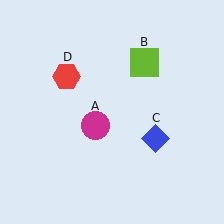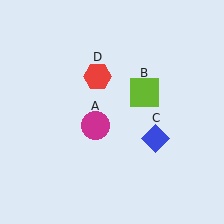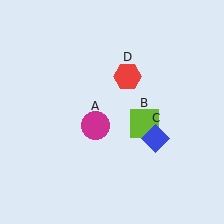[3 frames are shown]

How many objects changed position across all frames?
2 objects changed position: lime square (object B), red hexagon (object D).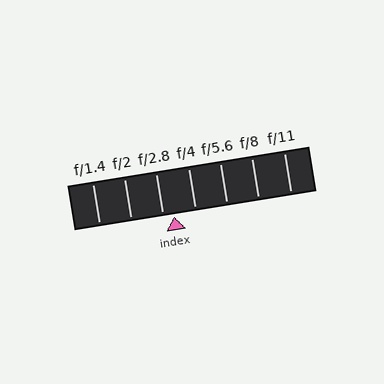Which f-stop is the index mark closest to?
The index mark is closest to f/2.8.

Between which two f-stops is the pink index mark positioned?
The index mark is between f/2.8 and f/4.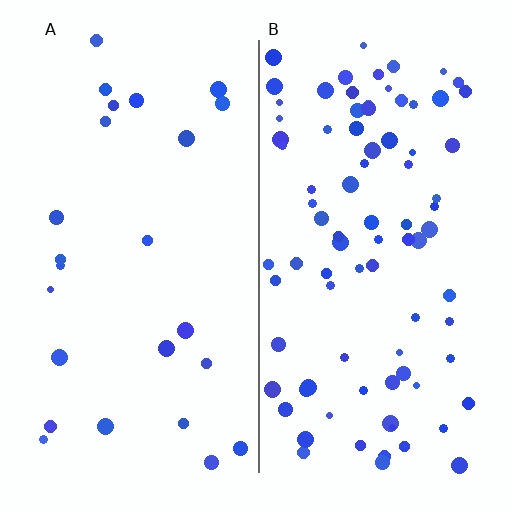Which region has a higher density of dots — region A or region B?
B (the right).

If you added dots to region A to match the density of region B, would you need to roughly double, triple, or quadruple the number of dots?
Approximately triple.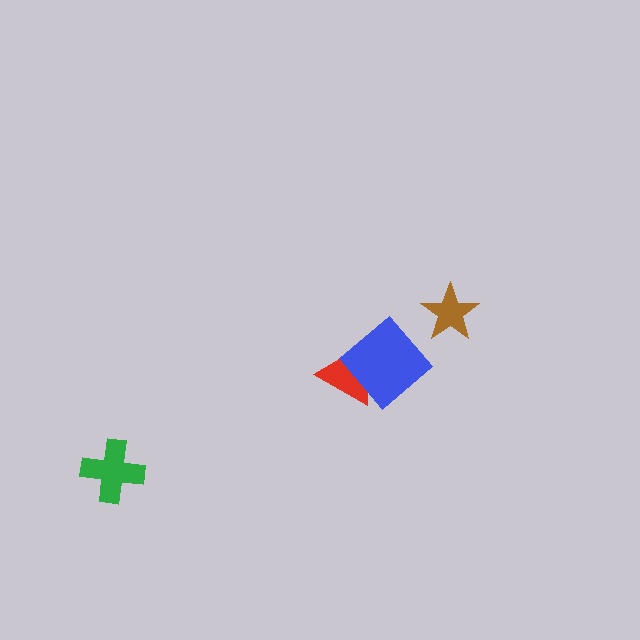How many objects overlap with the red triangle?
1 object overlaps with the red triangle.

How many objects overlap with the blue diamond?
1 object overlaps with the blue diamond.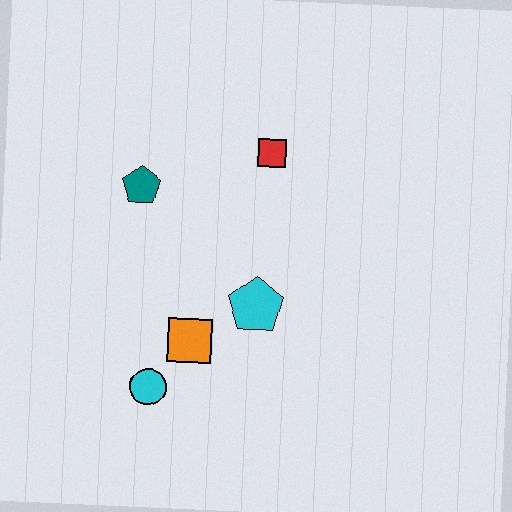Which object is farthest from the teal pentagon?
The cyan circle is farthest from the teal pentagon.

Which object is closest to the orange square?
The cyan circle is closest to the orange square.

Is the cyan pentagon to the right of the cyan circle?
Yes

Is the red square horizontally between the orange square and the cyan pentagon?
No